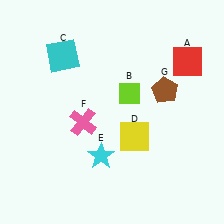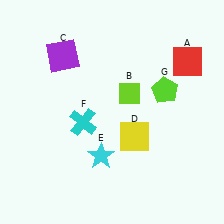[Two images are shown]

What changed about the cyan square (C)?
In Image 1, C is cyan. In Image 2, it changed to purple.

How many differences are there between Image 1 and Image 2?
There are 3 differences between the two images.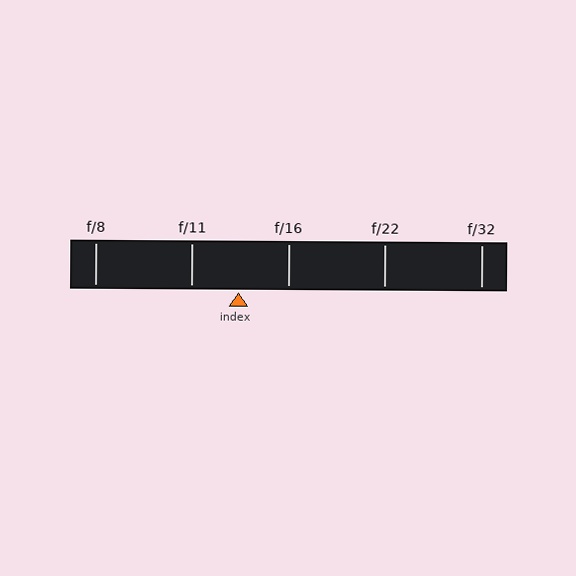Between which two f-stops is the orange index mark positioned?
The index mark is between f/11 and f/16.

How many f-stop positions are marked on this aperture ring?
There are 5 f-stop positions marked.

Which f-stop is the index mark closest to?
The index mark is closest to f/11.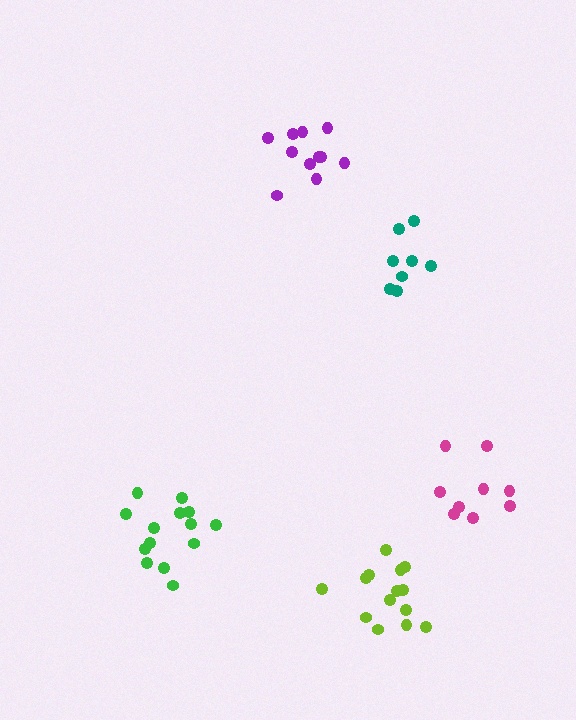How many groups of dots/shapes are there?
There are 5 groups.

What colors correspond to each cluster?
The clusters are colored: purple, lime, teal, green, magenta.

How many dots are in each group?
Group 1: 11 dots, Group 2: 14 dots, Group 3: 8 dots, Group 4: 14 dots, Group 5: 9 dots (56 total).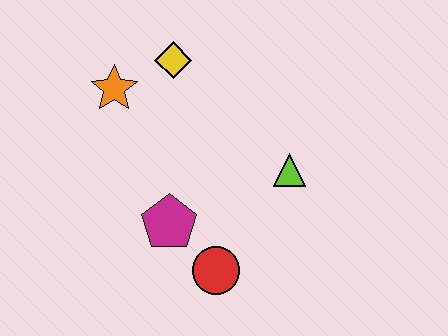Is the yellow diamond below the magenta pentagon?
No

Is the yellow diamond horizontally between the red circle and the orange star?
Yes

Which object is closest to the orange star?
The yellow diamond is closest to the orange star.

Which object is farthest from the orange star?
The red circle is farthest from the orange star.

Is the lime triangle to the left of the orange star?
No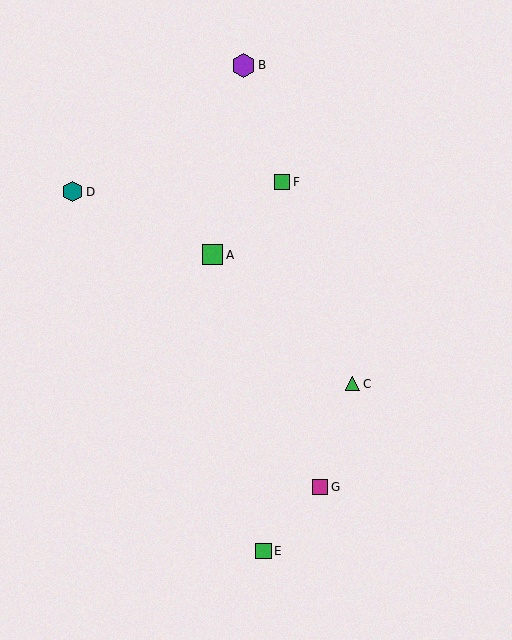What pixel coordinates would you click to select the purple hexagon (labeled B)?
Click at (244, 65) to select the purple hexagon B.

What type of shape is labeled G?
Shape G is a magenta square.